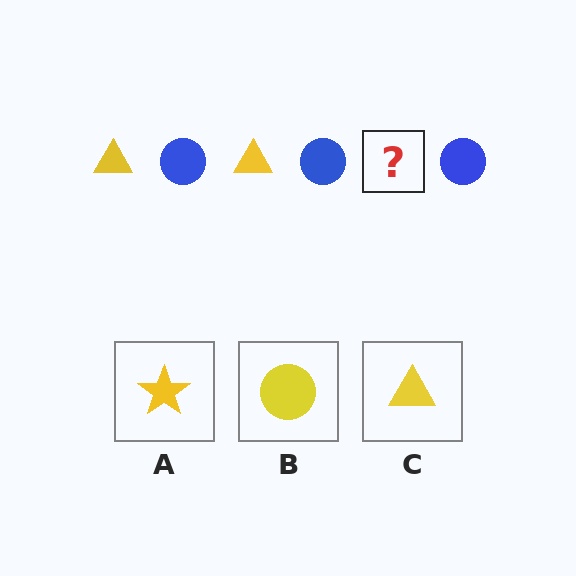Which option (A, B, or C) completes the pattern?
C.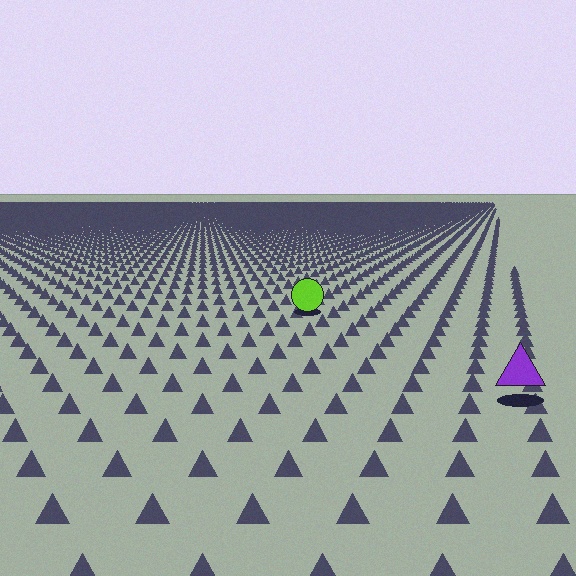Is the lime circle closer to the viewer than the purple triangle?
No. The purple triangle is closer — you can tell from the texture gradient: the ground texture is coarser near it.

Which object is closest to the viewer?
The purple triangle is closest. The texture marks near it are larger and more spread out.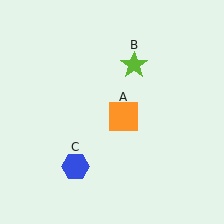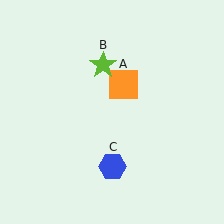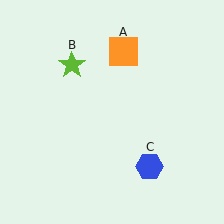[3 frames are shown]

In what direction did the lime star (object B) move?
The lime star (object B) moved left.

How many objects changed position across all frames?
3 objects changed position: orange square (object A), lime star (object B), blue hexagon (object C).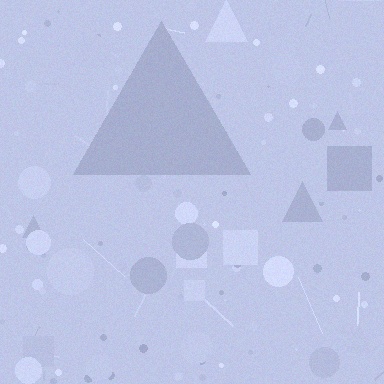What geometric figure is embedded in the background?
A triangle is embedded in the background.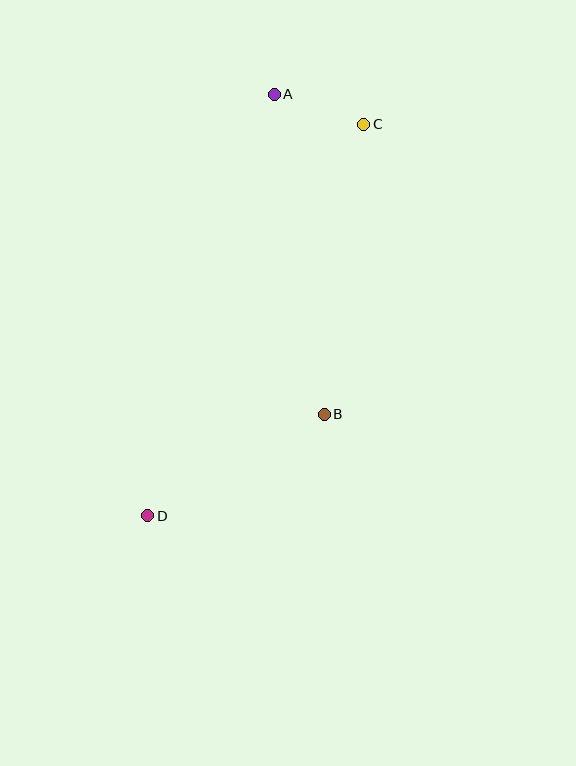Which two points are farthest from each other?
Points C and D are farthest from each other.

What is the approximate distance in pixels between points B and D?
The distance between B and D is approximately 204 pixels.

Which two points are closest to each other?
Points A and C are closest to each other.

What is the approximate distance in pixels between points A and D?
The distance between A and D is approximately 440 pixels.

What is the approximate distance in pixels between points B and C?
The distance between B and C is approximately 292 pixels.